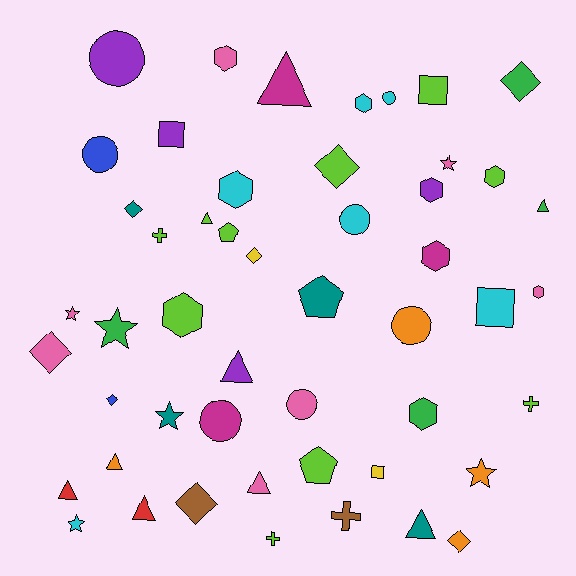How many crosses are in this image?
There are 4 crosses.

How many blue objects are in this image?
There are 2 blue objects.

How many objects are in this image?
There are 50 objects.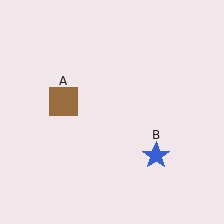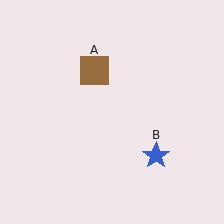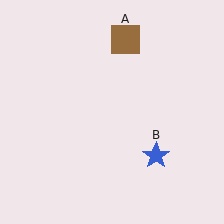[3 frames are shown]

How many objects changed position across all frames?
1 object changed position: brown square (object A).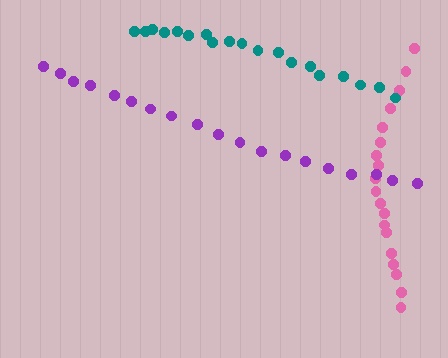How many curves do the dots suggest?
There are 3 distinct paths.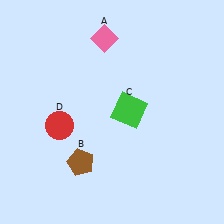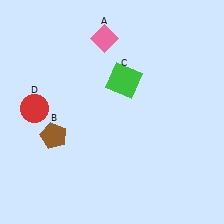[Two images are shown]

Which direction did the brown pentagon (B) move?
The brown pentagon (B) moved up.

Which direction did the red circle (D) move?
The red circle (D) moved left.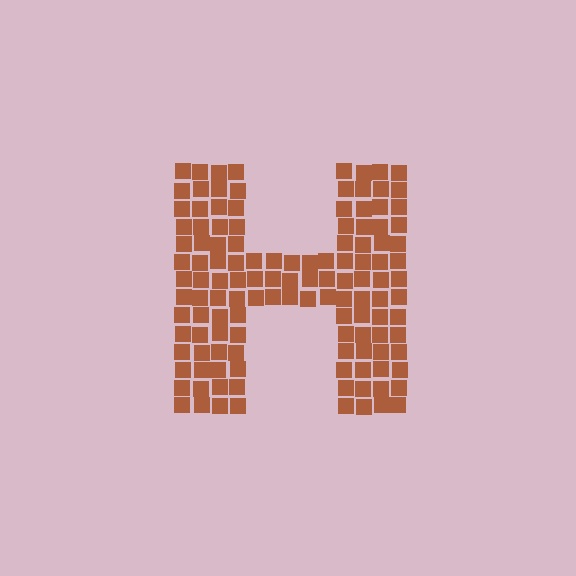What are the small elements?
The small elements are squares.